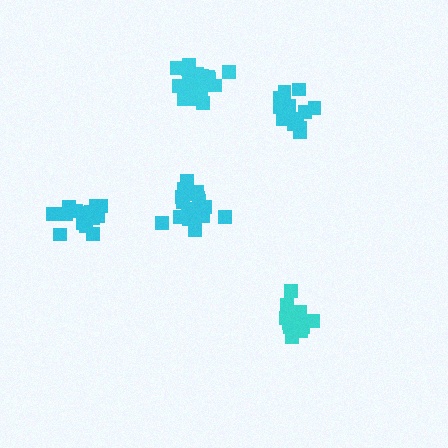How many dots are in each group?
Group 1: 18 dots, Group 2: 20 dots, Group 3: 18 dots, Group 4: 16 dots, Group 5: 18 dots (90 total).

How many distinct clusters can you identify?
There are 5 distinct clusters.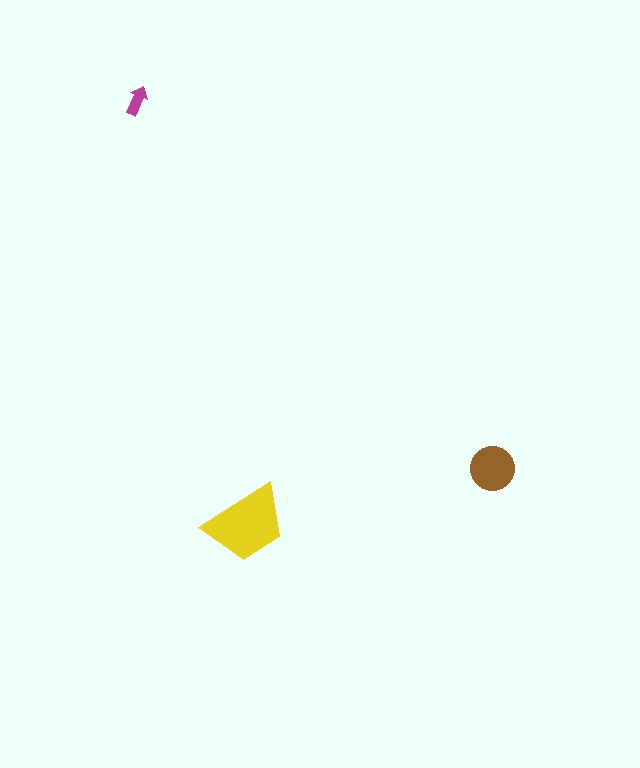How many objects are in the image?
There are 3 objects in the image.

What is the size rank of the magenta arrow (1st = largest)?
3rd.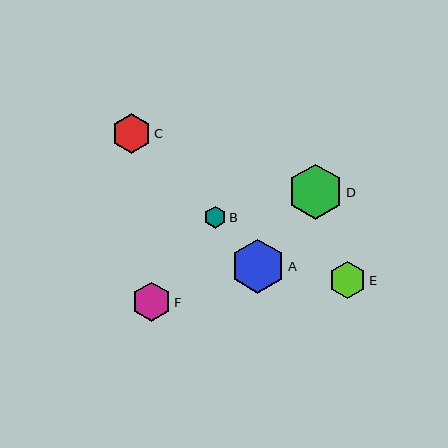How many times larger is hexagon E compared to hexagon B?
Hexagon E is approximately 1.7 times the size of hexagon B.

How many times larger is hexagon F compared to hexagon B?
Hexagon F is approximately 1.8 times the size of hexagon B.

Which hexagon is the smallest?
Hexagon B is the smallest with a size of approximately 22 pixels.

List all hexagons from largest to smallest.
From largest to smallest: D, A, C, F, E, B.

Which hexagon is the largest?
Hexagon D is the largest with a size of approximately 55 pixels.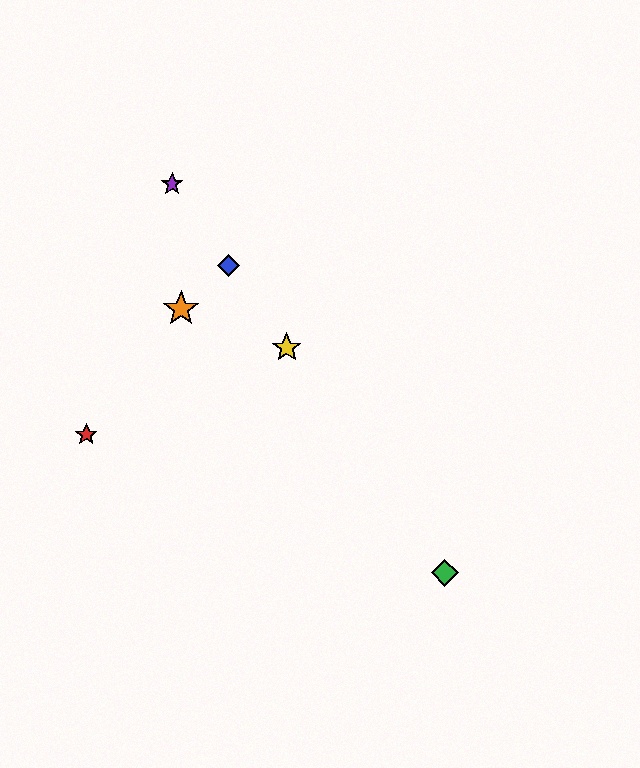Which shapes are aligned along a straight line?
The blue diamond, the green diamond, the yellow star, the purple star are aligned along a straight line.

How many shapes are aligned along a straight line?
4 shapes (the blue diamond, the green diamond, the yellow star, the purple star) are aligned along a straight line.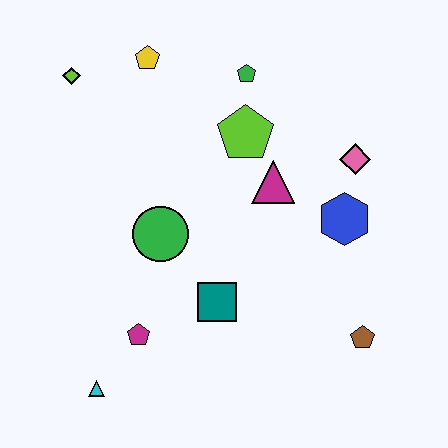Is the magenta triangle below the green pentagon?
Yes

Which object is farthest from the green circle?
The brown pentagon is farthest from the green circle.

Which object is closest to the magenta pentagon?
The cyan triangle is closest to the magenta pentagon.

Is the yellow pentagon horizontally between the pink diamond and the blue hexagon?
No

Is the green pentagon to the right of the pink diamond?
No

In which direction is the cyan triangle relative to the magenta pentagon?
The cyan triangle is below the magenta pentagon.